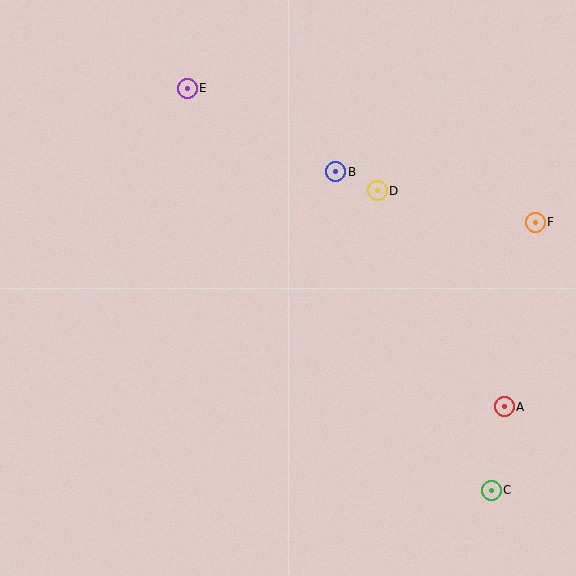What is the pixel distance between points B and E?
The distance between B and E is 170 pixels.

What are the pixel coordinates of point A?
Point A is at (504, 407).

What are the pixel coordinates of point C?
Point C is at (491, 490).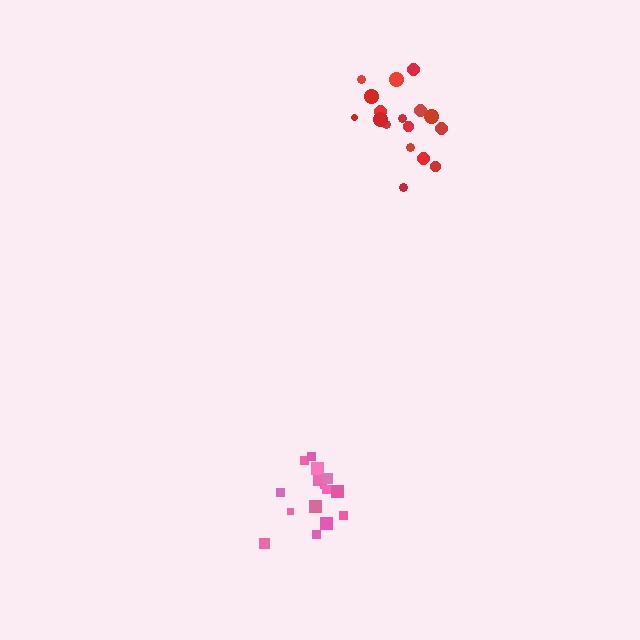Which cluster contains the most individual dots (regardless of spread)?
Red (17).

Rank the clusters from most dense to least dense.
red, pink.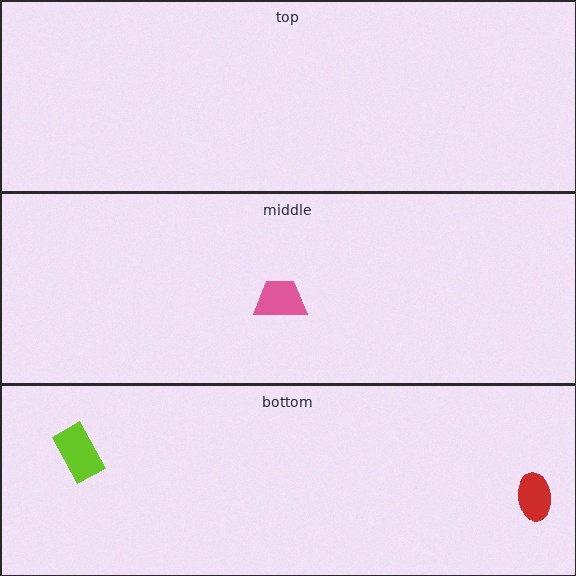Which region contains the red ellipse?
The bottom region.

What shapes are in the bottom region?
The red ellipse, the lime rectangle.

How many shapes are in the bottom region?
2.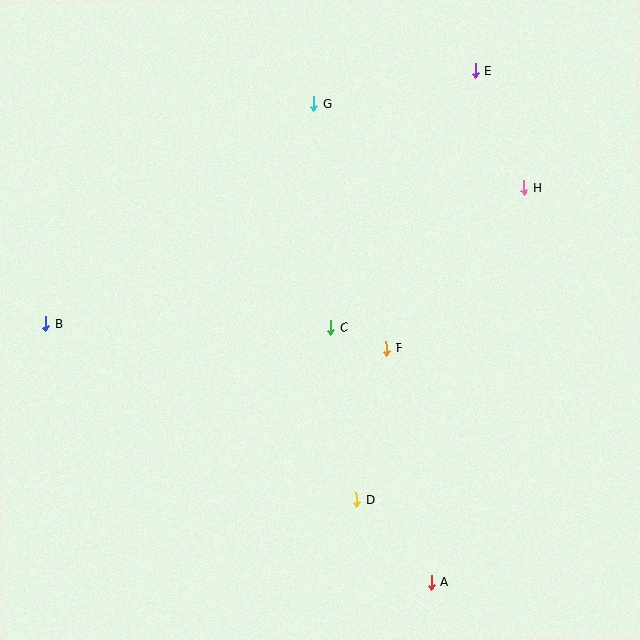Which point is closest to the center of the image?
Point C at (331, 327) is closest to the center.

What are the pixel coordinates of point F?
Point F is at (386, 348).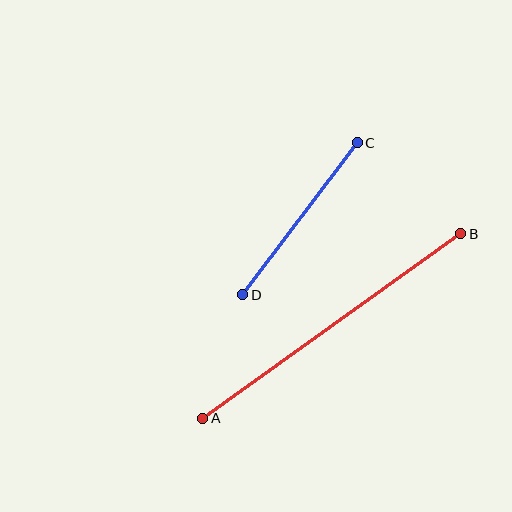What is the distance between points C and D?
The distance is approximately 190 pixels.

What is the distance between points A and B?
The distance is approximately 317 pixels.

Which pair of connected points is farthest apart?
Points A and B are farthest apart.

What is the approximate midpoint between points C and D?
The midpoint is at approximately (300, 219) pixels.